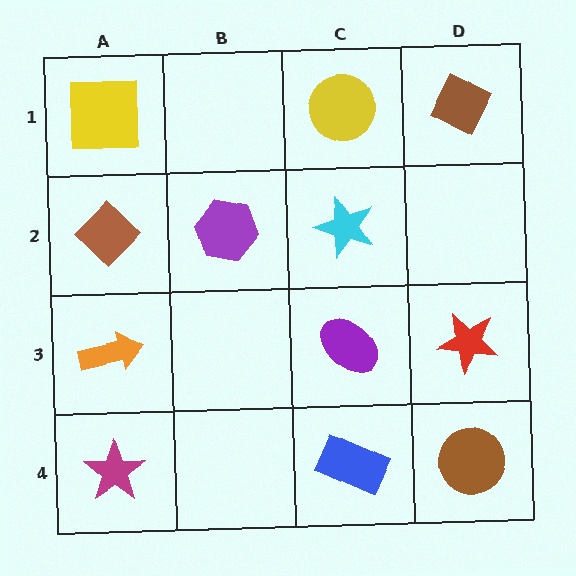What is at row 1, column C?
A yellow circle.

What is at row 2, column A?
A brown diamond.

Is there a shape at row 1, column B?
No, that cell is empty.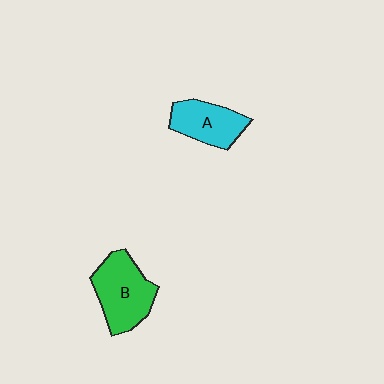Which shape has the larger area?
Shape B (green).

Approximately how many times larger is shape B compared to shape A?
Approximately 1.3 times.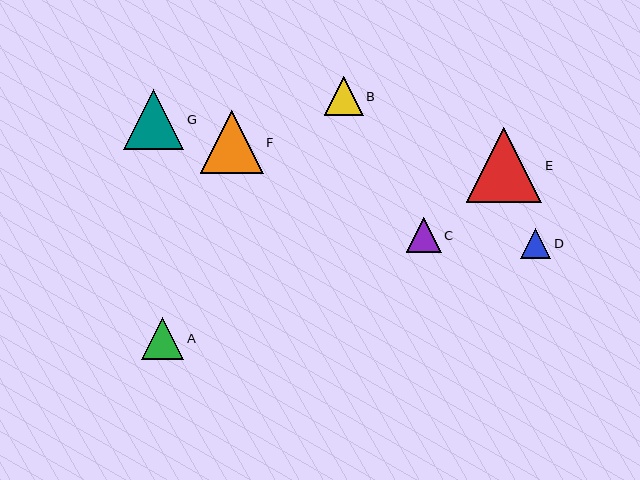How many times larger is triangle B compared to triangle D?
Triangle B is approximately 1.3 times the size of triangle D.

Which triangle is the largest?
Triangle E is the largest with a size of approximately 75 pixels.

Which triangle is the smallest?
Triangle D is the smallest with a size of approximately 30 pixels.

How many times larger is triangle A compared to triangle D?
Triangle A is approximately 1.4 times the size of triangle D.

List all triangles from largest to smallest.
From largest to smallest: E, F, G, A, B, C, D.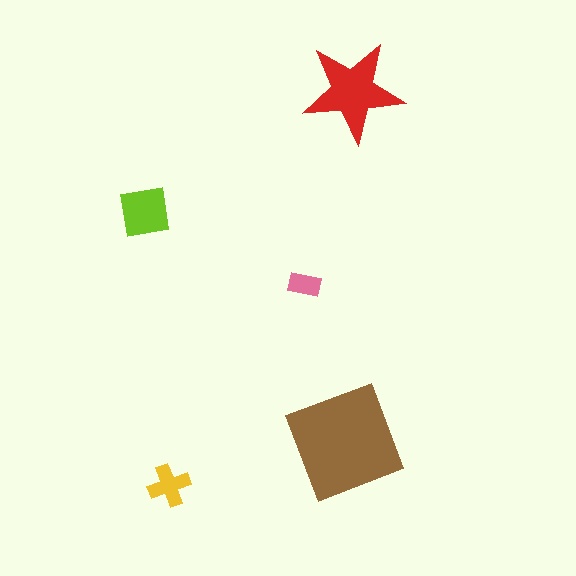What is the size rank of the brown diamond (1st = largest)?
1st.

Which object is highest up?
The red star is topmost.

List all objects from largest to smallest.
The brown diamond, the red star, the lime square, the yellow cross, the pink rectangle.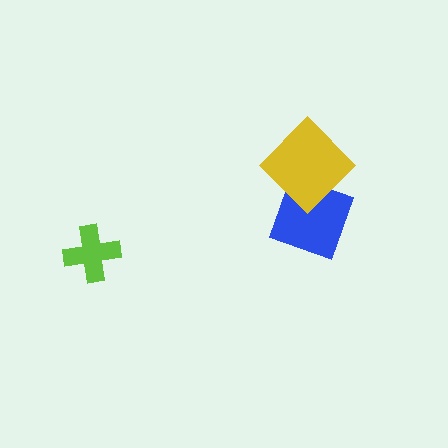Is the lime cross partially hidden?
No, no other shape covers it.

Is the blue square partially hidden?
Yes, it is partially covered by another shape.